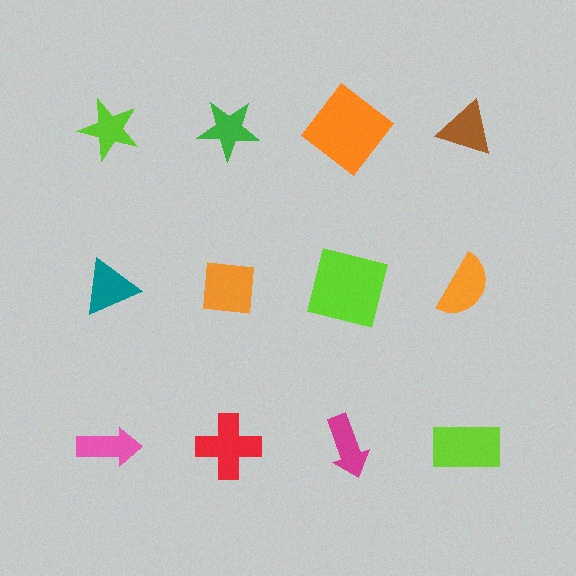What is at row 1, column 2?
A green star.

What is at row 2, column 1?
A teal triangle.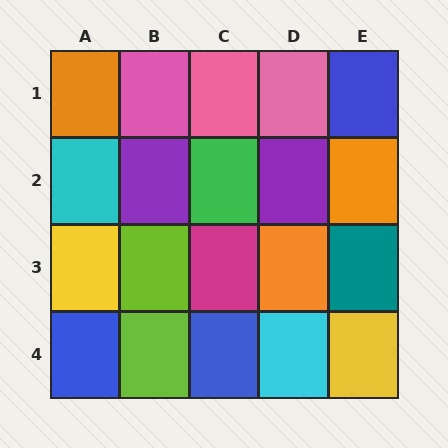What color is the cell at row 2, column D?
Purple.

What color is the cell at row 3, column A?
Yellow.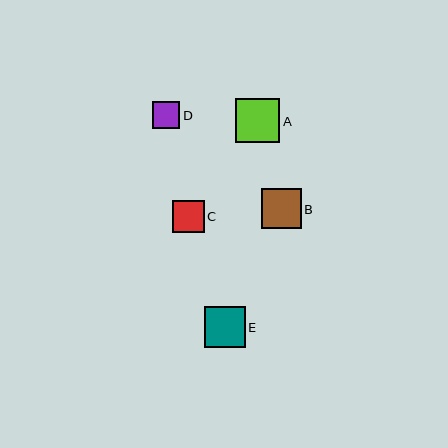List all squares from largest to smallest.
From largest to smallest: A, E, B, C, D.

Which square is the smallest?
Square D is the smallest with a size of approximately 27 pixels.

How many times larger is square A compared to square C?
Square A is approximately 1.4 times the size of square C.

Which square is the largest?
Square A is the largest with a size of approximately 44 pixels.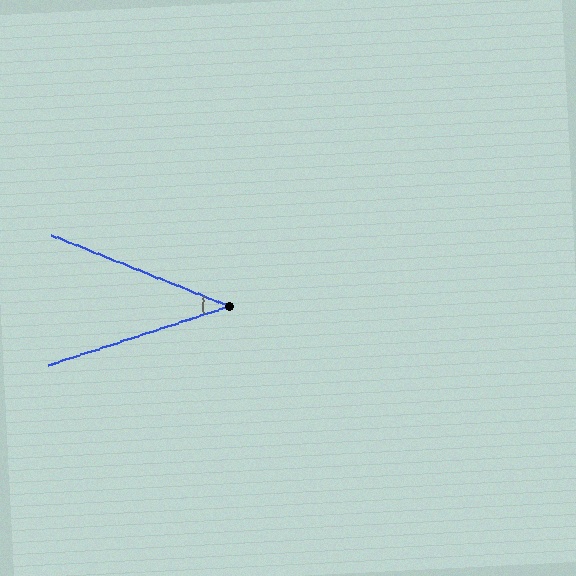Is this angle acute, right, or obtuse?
It is acute.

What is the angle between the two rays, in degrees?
Approximately 40 degrees.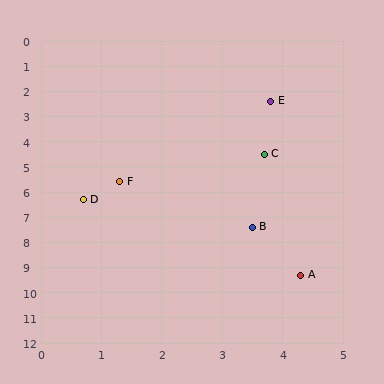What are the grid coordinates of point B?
Point B is at approximately (3.5, 7.4).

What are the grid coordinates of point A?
Point A is at approximately (4.3, 9.3).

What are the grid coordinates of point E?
Point E is at approximately (3.8, 2.4).